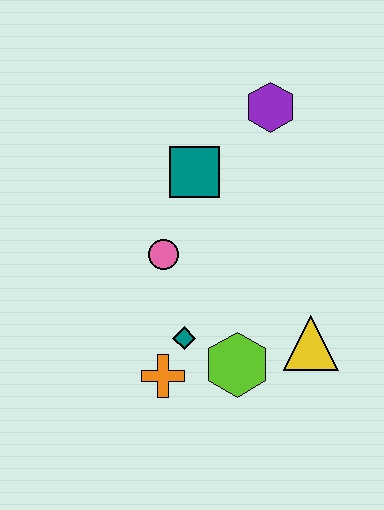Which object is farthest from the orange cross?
The purple hexagon is farthest from the orange cross.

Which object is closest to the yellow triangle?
The lime hexagon is closest to the yellow triangle.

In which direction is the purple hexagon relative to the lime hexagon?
The purple hexagon is above the lime hexagon.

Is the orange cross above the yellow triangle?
No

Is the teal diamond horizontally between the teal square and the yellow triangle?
No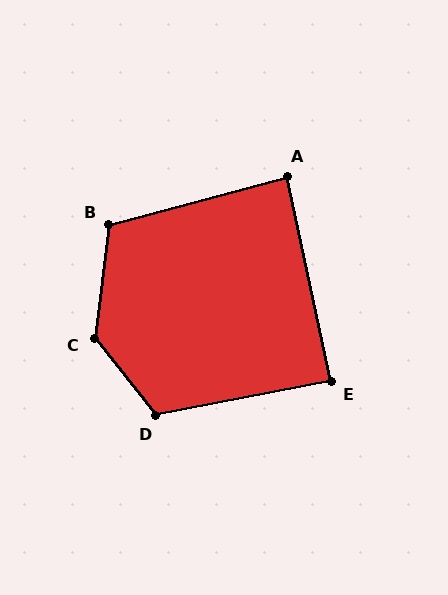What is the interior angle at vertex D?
Approximately 118 degrees (obtuse).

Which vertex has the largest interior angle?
C, at approximately 134 degrees.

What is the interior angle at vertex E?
Approximately 89 degrees (approximately right).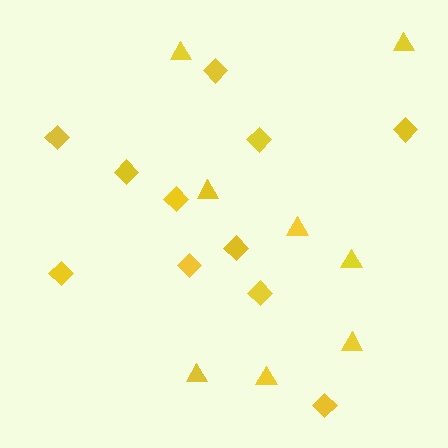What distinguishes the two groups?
There are 2 groups: one group of diamonds (11) and one group of triangles (8).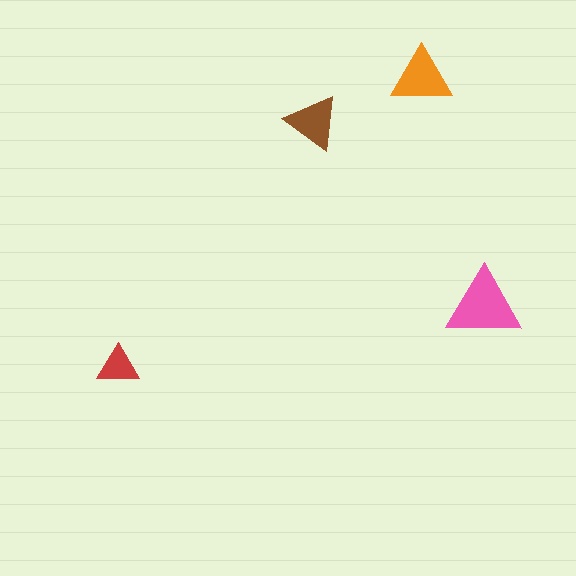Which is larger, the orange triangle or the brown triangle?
The orange one.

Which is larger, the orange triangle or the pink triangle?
The pink one.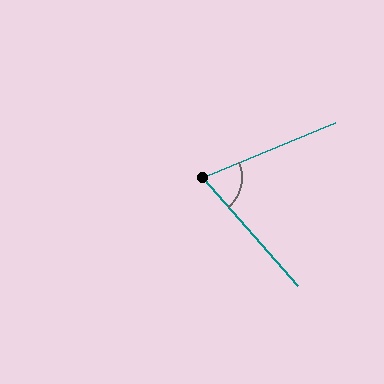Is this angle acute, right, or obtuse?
It is acute.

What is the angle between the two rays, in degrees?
Approximately 71 degrees.